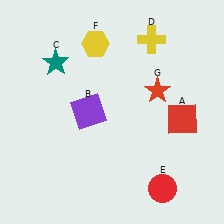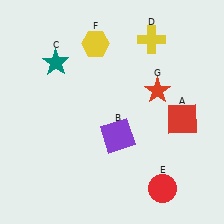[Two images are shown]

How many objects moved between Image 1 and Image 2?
1 object moved between the two images.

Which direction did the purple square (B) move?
The purple square (B) moved right.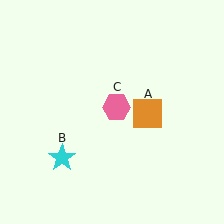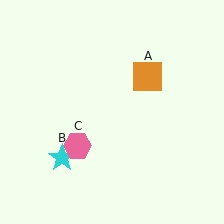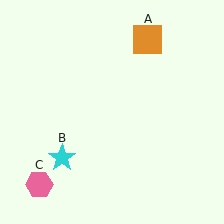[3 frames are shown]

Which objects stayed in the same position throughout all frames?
Cyan star (object B) remained stationary.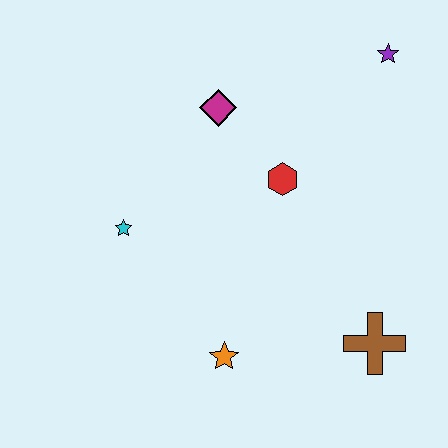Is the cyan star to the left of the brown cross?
Yes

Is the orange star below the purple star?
Yes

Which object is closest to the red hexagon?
The magenta diamond is closest to the red hexagon.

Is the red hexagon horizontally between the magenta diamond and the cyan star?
No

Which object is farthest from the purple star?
The orange star is farthest from the purple star.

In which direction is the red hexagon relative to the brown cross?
The red hexagon is above the brown cross.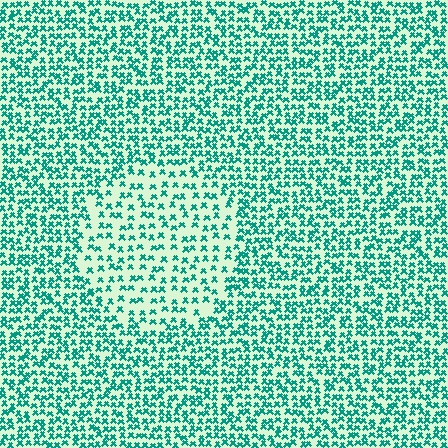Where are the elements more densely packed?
The elements are more densely packed outside the circle boundary.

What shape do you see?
I see a circle.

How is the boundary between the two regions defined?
The boundary is defined by a change in element density (approximately 1.8x ratio). All elements are the same color, size, and shape.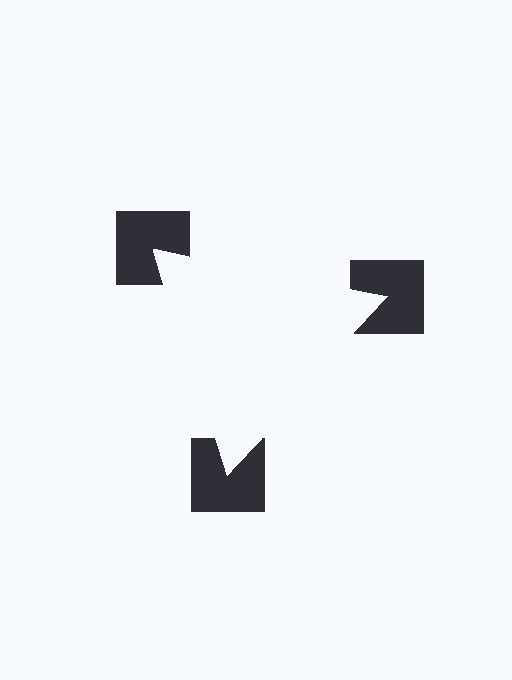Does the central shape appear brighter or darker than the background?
It typically appears slightly brighter than the background, even though no actual brightness change is drawn.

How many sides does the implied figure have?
3 sides.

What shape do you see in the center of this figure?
An illusory triangle — its edges are inferred from the aligned wedge cuts in the notched squares, not physically drawn.